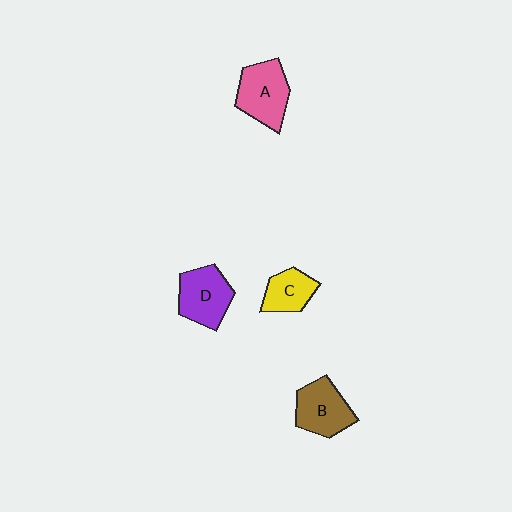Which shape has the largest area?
Shape A (pink).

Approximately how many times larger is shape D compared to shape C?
Approximately 1.4 times.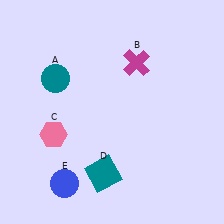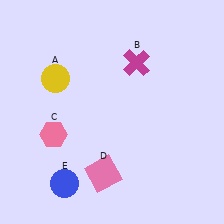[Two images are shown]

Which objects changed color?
A changed from teal to yellow. D changed from teal to pink.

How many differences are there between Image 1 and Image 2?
There are 2 differences between the two images.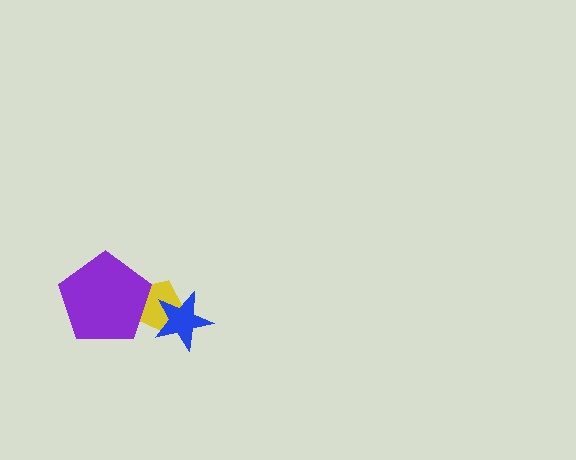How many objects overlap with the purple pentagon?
1 object overlaps with the purple pentagon.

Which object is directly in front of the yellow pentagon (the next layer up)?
The blue star is directly in front of the yellow pentagon.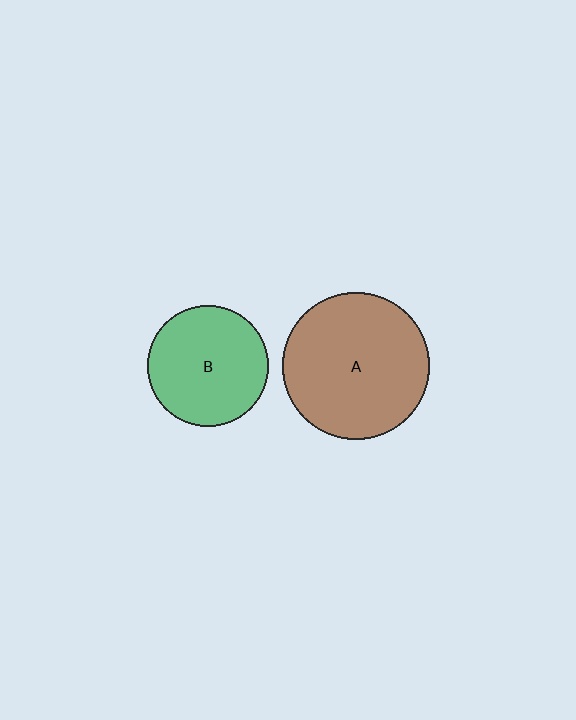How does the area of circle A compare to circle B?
Approximately 1.5 times.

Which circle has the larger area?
Circle A (brown).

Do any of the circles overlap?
No, none of the circles overlap.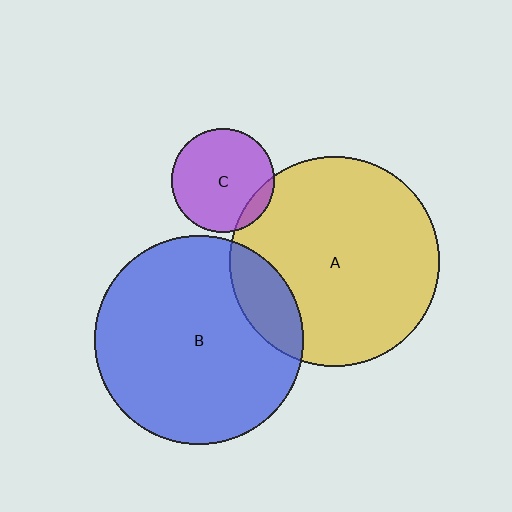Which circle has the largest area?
Circle A (yellow).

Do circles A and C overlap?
Yes.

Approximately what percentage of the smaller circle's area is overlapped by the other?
Approximately 10%.